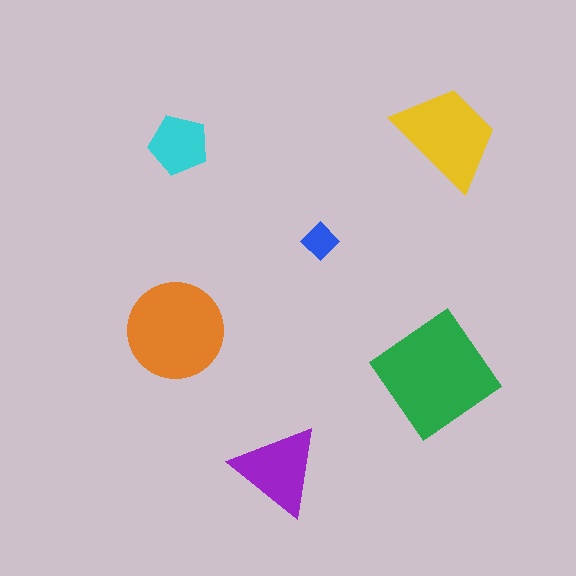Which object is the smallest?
The blue diamond.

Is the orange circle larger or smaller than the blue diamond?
Larger.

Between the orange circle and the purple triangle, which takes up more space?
The orange circle.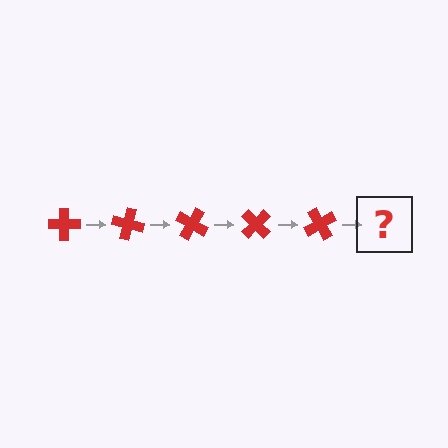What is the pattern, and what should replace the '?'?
The pattern is that the cross rotates 15 degrees each step. The '?' should be a red cross rotated 75 degrees.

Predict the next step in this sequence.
The next step is a red cross rotated 75 degrees.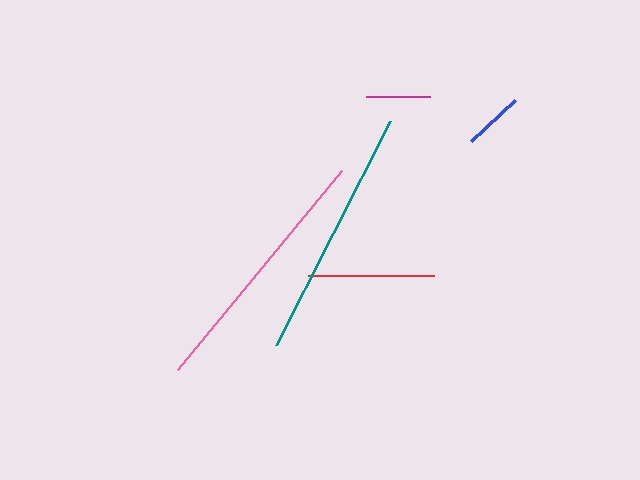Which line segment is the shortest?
The blue line is the shortest at approximately 60 pixels.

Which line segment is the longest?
The pink line is the longest at approximately 258 pixels.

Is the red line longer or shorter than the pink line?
The pink line is longer than the red line.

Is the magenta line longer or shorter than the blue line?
The magenta line is longer than the blue line.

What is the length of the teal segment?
The teal segment is approximately 251 pixels long.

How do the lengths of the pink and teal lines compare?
The pink and teal lines are approximately the same length.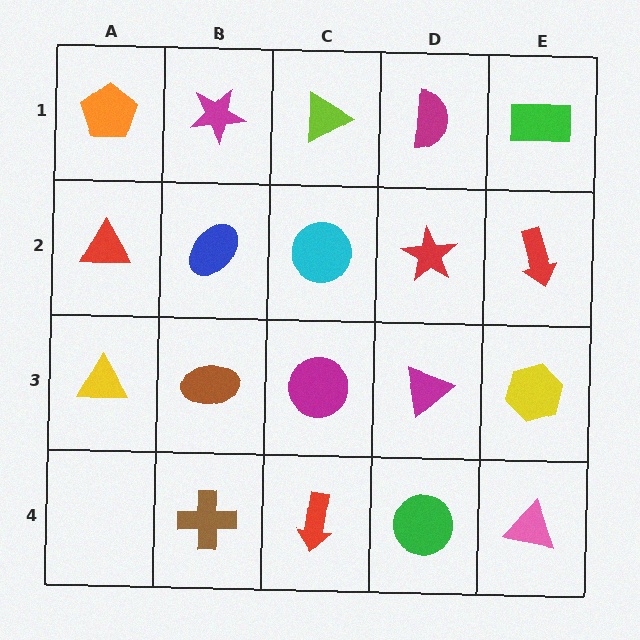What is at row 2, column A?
A red triangle.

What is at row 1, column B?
A magenta star.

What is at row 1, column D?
A magenta semicircle.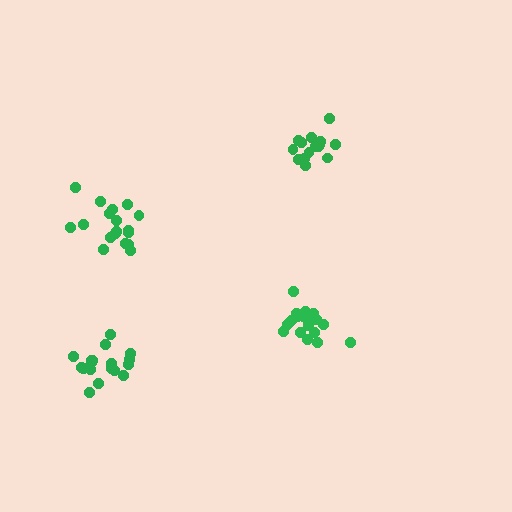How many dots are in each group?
Group 1: 18 dots, Group 2: 18 dots, Group 3: 15 dots, Group 4: 18 dots (69 total).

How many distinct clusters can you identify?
There are 4 distinct clusters.